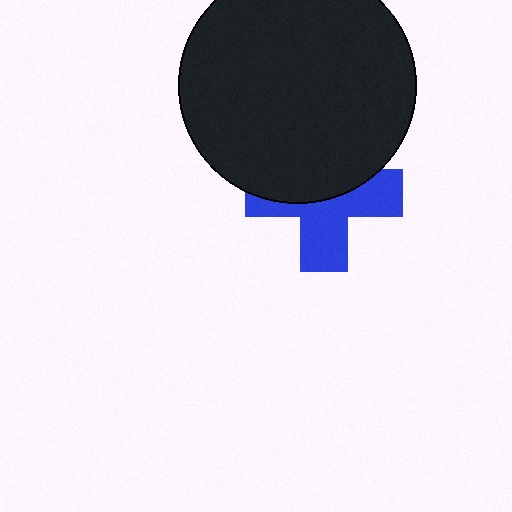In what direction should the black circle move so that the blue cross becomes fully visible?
The black circle should move up. That is the shortest direction to clear the overlap and leave the blue cross fully visible.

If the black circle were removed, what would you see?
You would see the complete blue cross.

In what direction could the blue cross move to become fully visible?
The blue cross could move down. That would shift it out from behind the black circle entirely.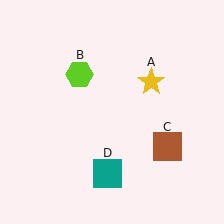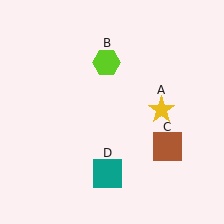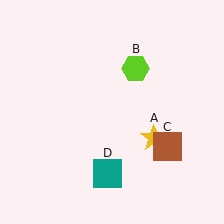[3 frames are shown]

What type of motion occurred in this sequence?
The yellow star (object A), lime hexagon (object B) rotated clockwise around the center of the scene.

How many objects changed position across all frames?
2 objects changed position: yellow star (object A), lime hexagon (object B).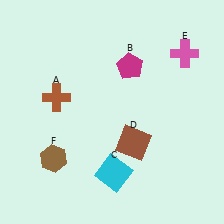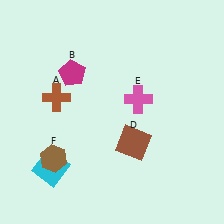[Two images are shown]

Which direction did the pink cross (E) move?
The pink cross (E) moved left.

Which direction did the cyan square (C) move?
The cyan square (C) moved left.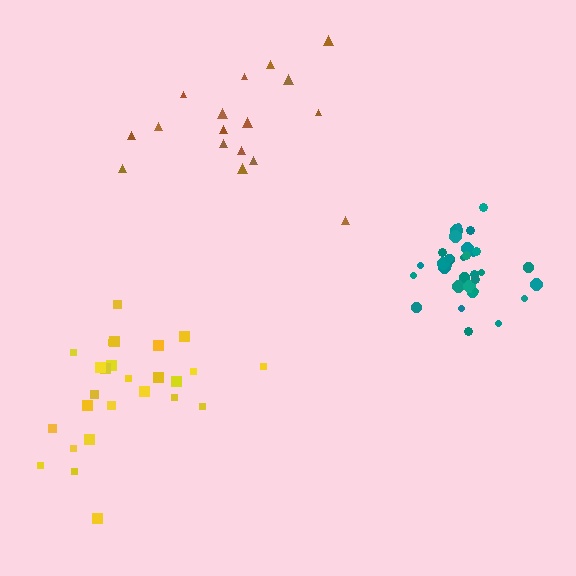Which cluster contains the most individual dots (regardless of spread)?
Teal (34).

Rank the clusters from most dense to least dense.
teal, yellow, brown.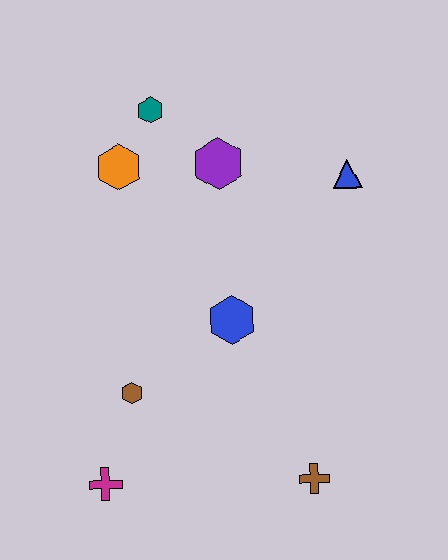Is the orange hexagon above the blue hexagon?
Yes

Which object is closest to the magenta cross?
The brown hexagon is closest to the magenta cross.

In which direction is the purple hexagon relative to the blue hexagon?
The purple hexagon is above the blue hexagon.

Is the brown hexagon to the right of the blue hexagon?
No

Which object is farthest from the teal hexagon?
The brown cross is farthest from the teal hexagon.